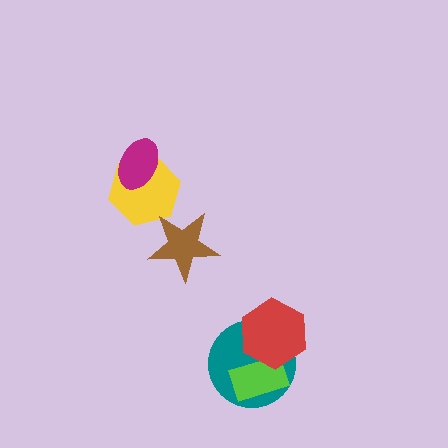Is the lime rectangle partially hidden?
Yes, it is partially covered by another shape.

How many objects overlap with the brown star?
0 objects overlap with the brown star.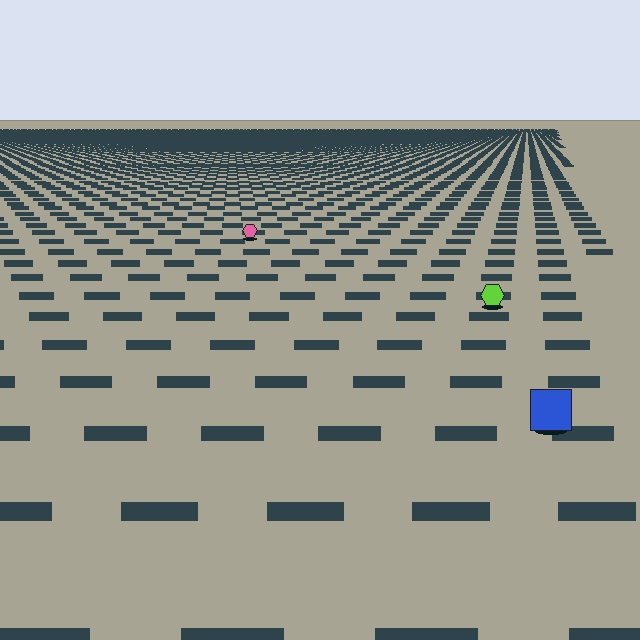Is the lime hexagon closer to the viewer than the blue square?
No. The blue square is closer — you can tell from the texture gradient: the ground texture is coarser near it.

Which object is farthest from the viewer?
The pink hexagon is farthest from the viewer. It appears smaller and the ground texture around it is denser.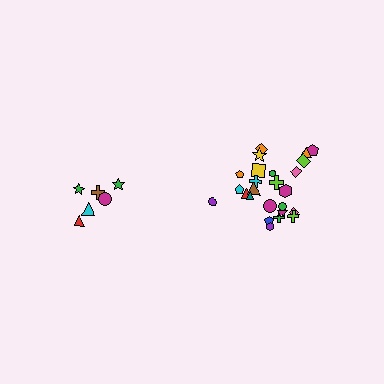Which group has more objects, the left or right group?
The right group.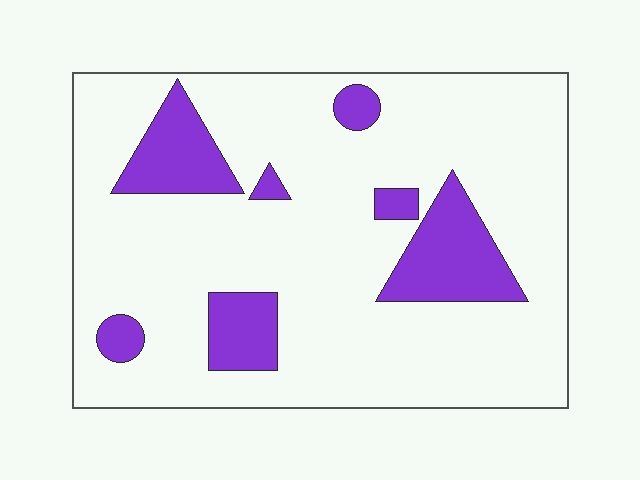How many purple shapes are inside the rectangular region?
7.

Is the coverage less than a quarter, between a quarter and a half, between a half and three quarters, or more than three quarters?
Less than a quarter.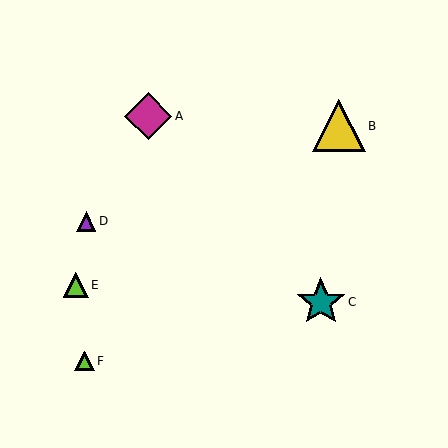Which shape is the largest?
The yellow triangle (labeled B) is the largest.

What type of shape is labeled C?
Shape C is a teal star.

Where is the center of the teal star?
The center of the teal star is at (321, 302).